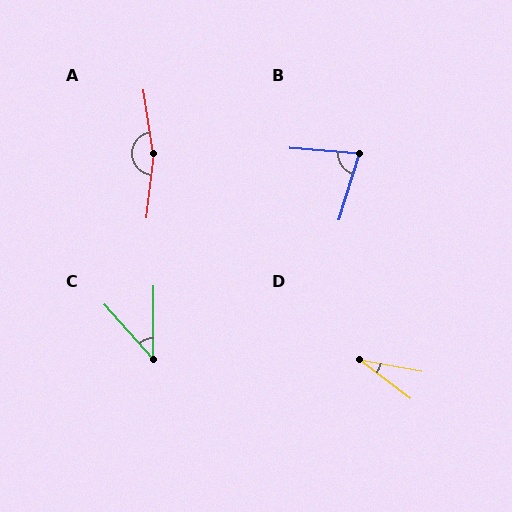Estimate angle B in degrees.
Approximately 78 degrees.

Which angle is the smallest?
D, at approximately 27 degrees.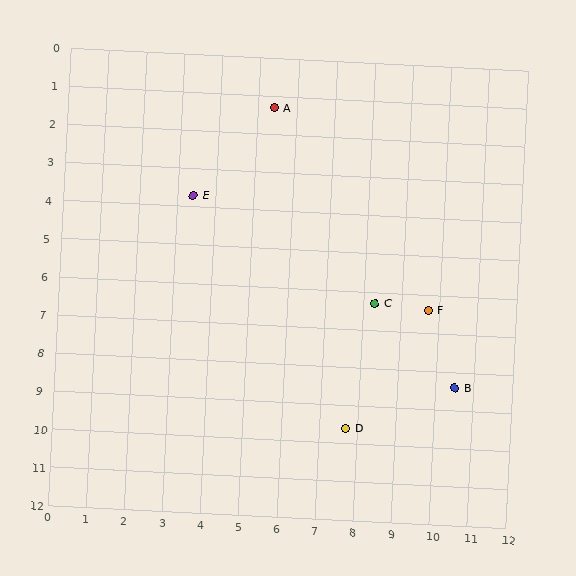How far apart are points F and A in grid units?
Points F and A are about 6.7 grid units apart.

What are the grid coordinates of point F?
Point F is at approximately (9.7, 6.4).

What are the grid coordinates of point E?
Point E is at approximately (3.4, 3.7).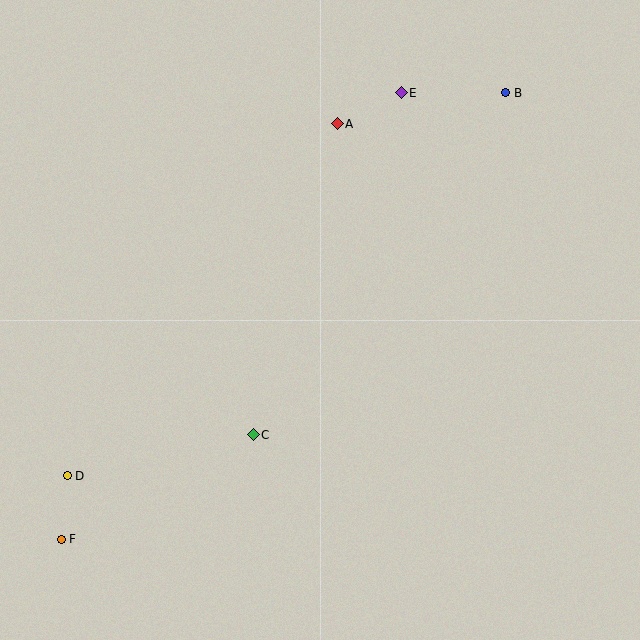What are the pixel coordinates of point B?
Point B is at (506, 93).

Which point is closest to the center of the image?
Point C at (253, 435) is closest to the center.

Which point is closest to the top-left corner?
Point A is closest to the top-left corner.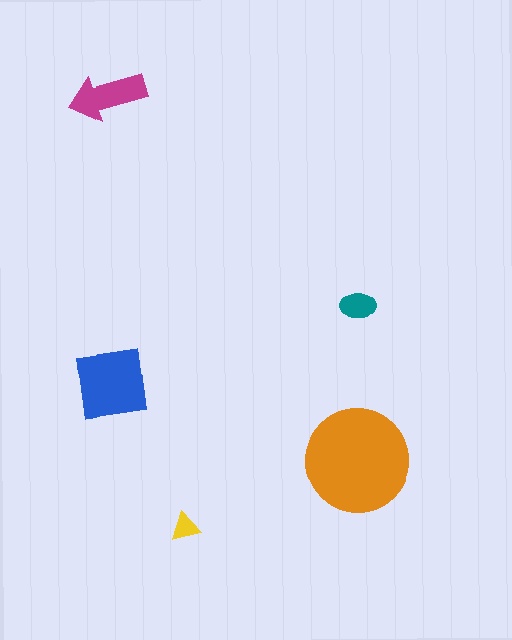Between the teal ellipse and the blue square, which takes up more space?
The blue square.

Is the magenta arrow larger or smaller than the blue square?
Smaller.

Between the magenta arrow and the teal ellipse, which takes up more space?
The magenta arrow.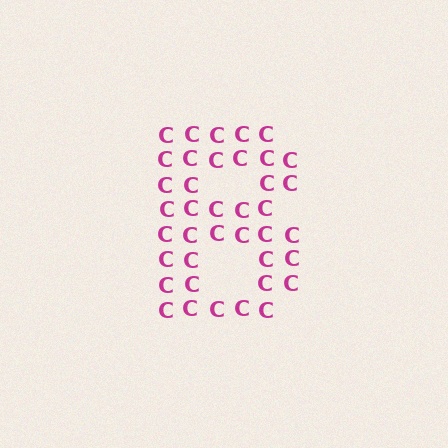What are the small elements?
The small elements are letter C's.